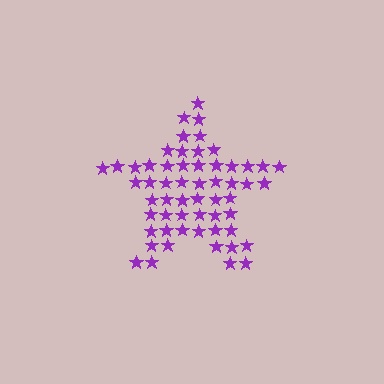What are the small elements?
The small elements are stars.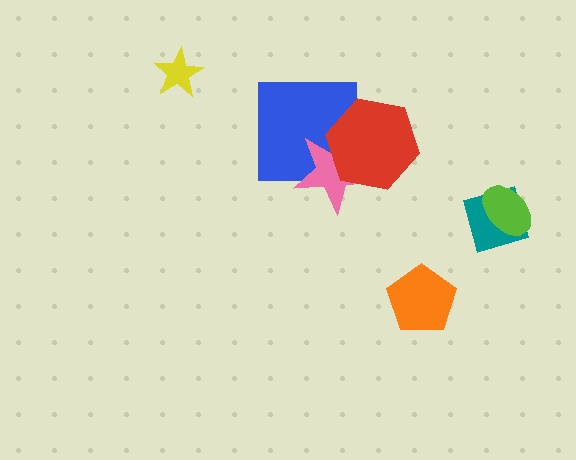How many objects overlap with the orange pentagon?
0 objects overlap with the orange pentagon.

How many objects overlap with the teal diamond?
1 object overlaps with the teal diamond.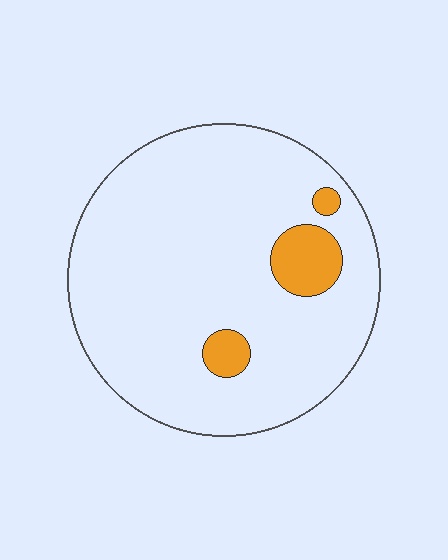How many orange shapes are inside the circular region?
3.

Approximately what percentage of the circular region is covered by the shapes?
Approximately 10%.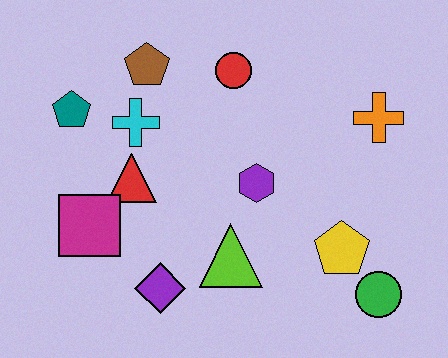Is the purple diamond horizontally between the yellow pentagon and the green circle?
No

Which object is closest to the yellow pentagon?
The green circle is closest to the yellow pentagon.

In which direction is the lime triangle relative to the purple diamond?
The lime triangle is to the right of the purple diamond.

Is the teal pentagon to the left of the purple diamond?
Yes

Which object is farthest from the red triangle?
The green circle is farthest from the red triangle.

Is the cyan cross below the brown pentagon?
Yes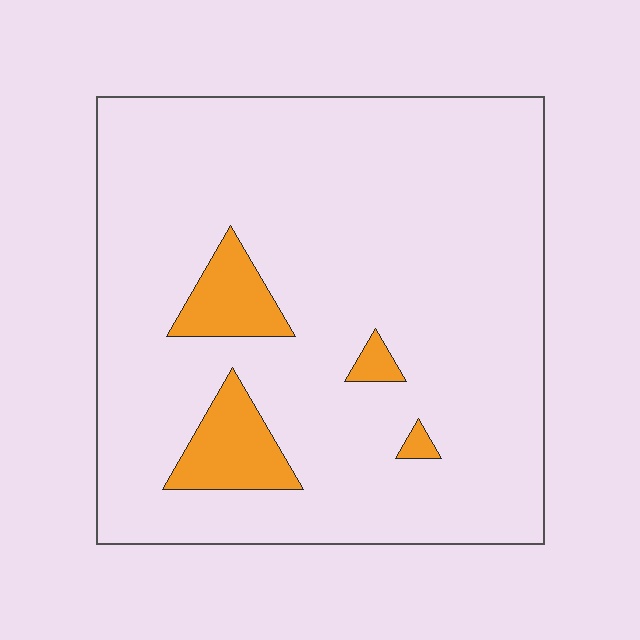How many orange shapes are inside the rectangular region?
4.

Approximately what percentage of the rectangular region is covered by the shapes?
Approximately 10%.